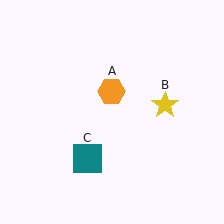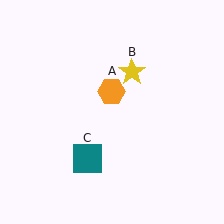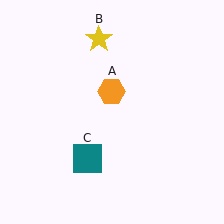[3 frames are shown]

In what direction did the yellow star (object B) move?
The yellow star (object B) moved up and to the left.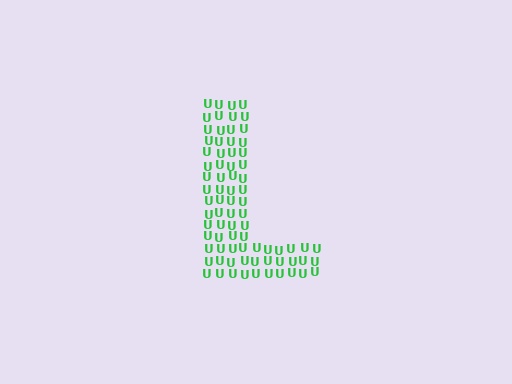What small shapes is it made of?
It is made of small letter U's.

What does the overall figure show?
The overall figure shows the letter L.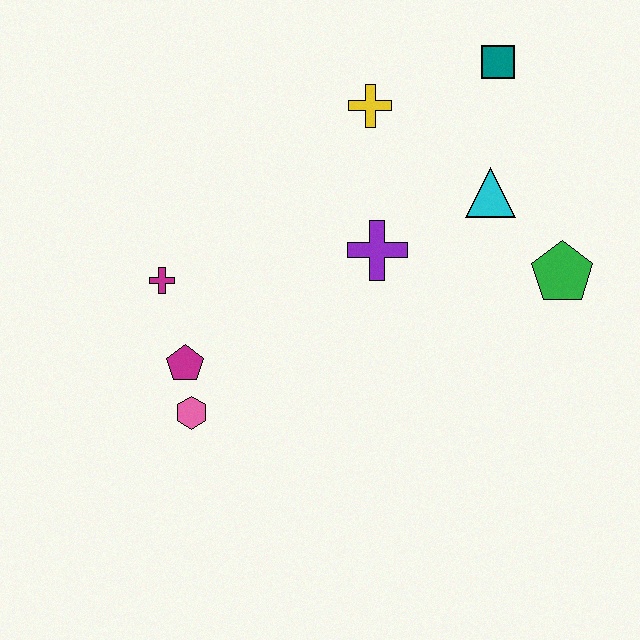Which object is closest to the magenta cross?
The magenta pentagon is closest to the magenta cross.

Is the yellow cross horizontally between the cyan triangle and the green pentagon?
No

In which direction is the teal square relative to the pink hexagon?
The teal square is above the pink hexagon.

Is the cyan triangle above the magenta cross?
Yes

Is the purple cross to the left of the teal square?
Yes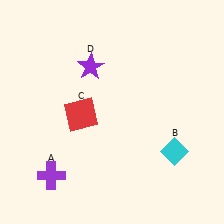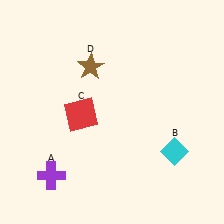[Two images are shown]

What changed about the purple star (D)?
In Image 1, D is purple. In Image 2, it changed to brown.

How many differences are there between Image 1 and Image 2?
There is 1 difference between the two images.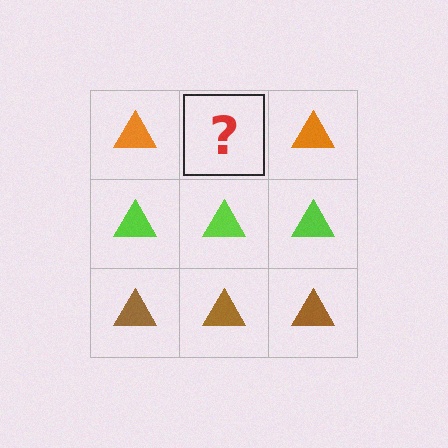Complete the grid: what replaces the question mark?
The question mark should be replaced with an orange triangle.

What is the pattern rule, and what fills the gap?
The rule is that each row has a consistent color. The gap should be filled with an orange triangle.